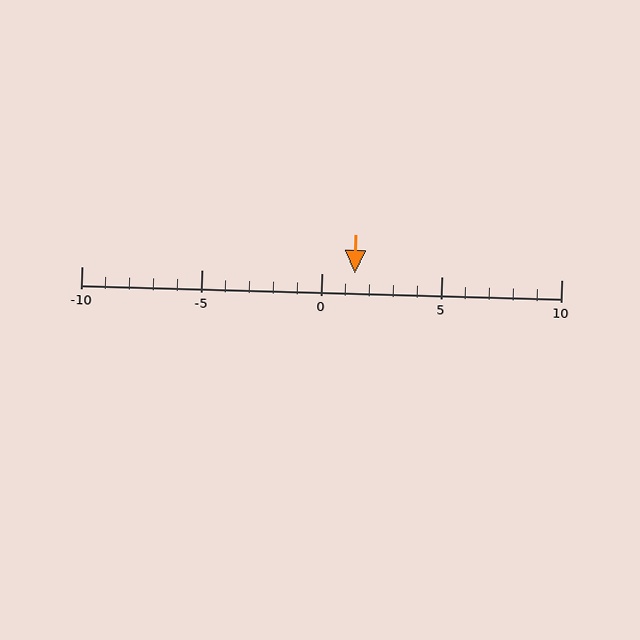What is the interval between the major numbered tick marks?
The major tick marks are spaced 5 units apart.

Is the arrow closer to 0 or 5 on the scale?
The arrow is closer to 0.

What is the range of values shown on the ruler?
The ruler shows values from -10 to 10.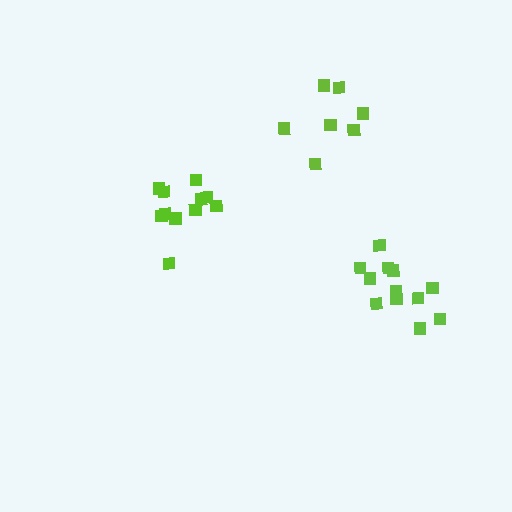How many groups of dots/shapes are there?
There are 3 groups.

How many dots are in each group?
Group 1: 11 dots, Group 2: 12 dots, Group 3: 7 dots (30 total).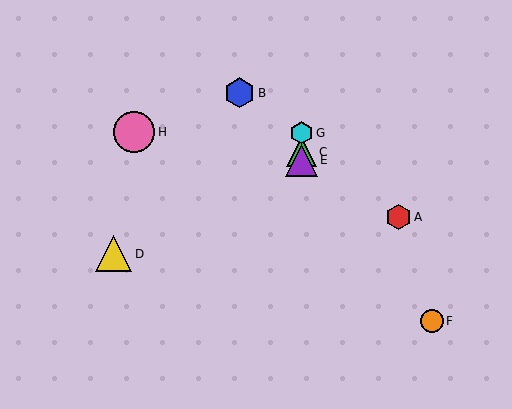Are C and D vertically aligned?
No, C is at x≈301 and D is at x≈114.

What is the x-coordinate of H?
Object H is at x≈134.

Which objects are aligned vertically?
Objects C, E, G are aligned vertically.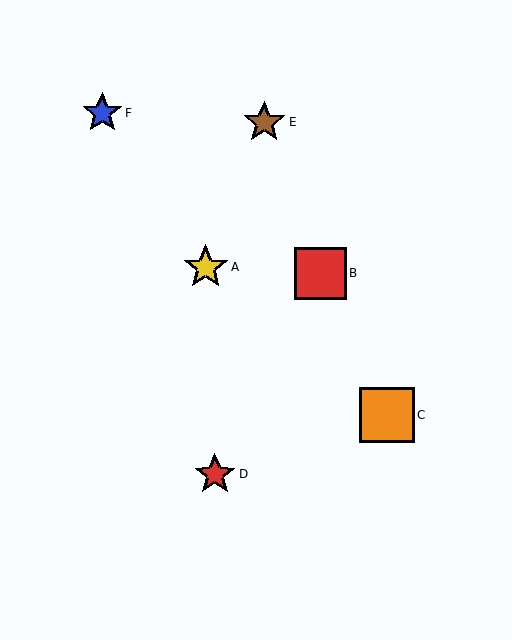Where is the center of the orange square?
The center of the orange square is at (387, 415).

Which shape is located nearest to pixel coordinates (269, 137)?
The brown star (labeled E) at (264, 122) is nearest to that location.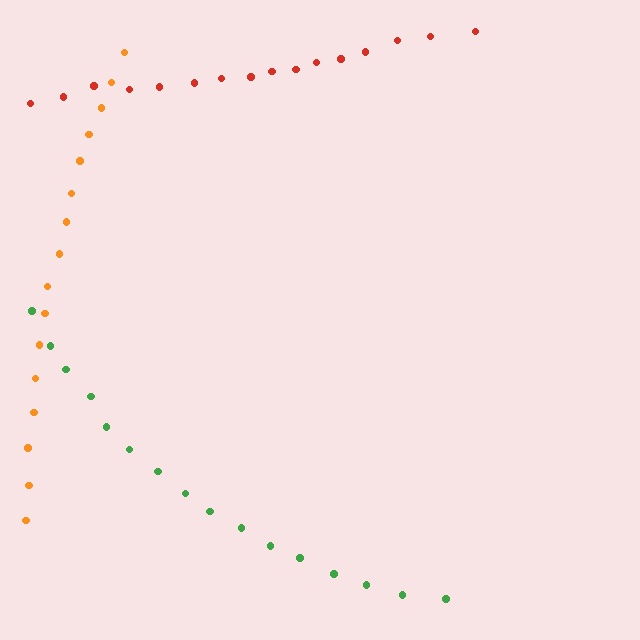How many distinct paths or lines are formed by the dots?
There are 3 distinct paths.